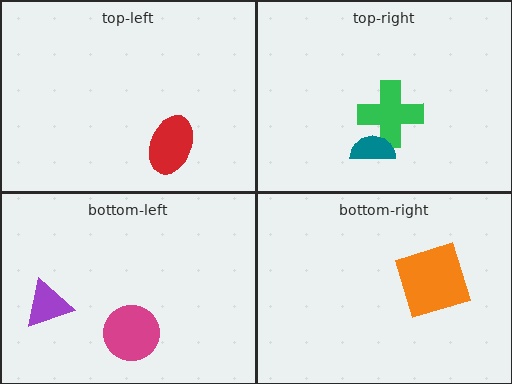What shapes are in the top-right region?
The green cross, the teal semicircle.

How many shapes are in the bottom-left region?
2.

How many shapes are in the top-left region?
1.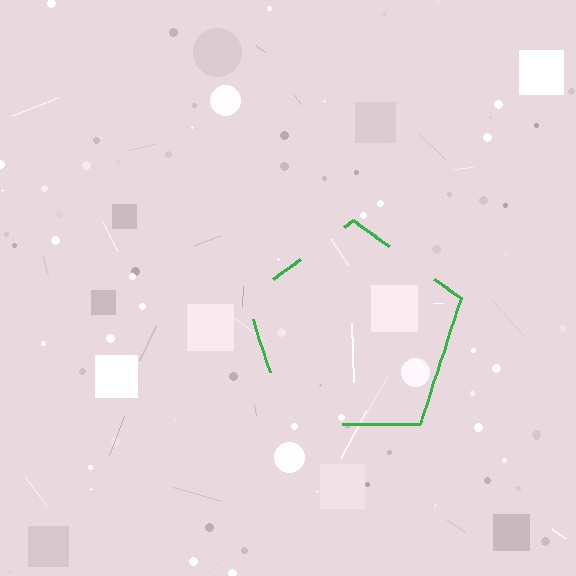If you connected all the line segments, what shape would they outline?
They would outline a pentagon.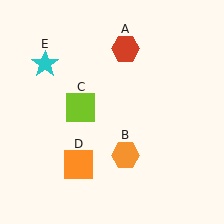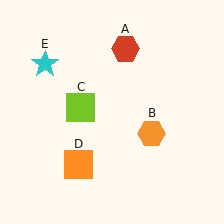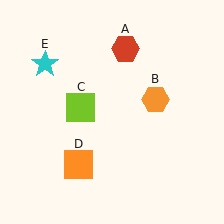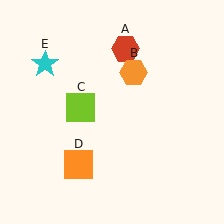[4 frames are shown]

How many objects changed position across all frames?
1 object changed position: orange hexagon (object B).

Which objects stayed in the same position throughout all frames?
Red hexagon (object A) and lime square (object C) and orange square (object D) and cyan star (object E) remained stationary.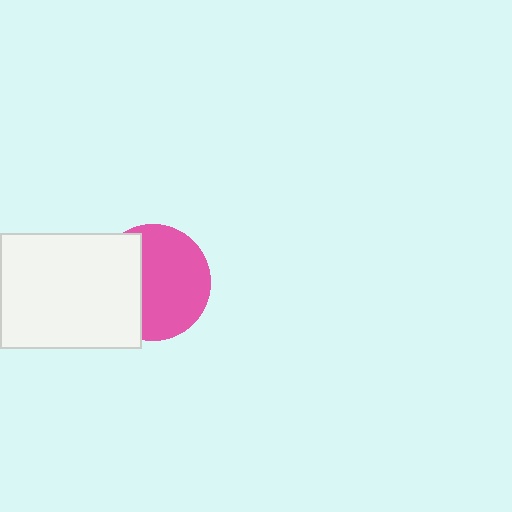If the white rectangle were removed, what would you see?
You would see the complete pink circle.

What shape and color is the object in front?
The object in front is a white rectangle.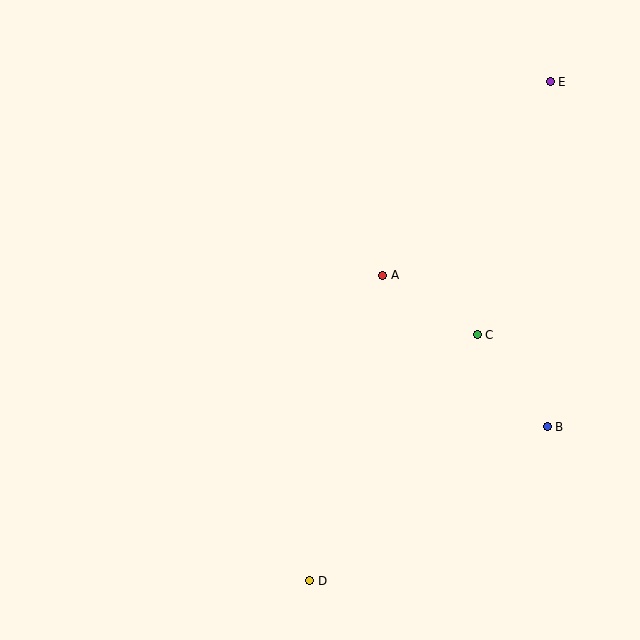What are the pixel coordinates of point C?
Point C is at (477, 335).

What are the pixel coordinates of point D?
Point D is at (310, 581).